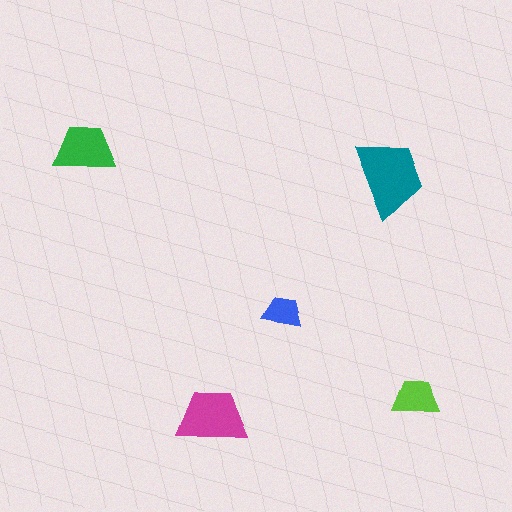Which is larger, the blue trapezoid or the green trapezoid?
The green one.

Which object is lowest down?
The magenta trapezoid is bottommost.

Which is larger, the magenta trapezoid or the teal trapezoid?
The teal one.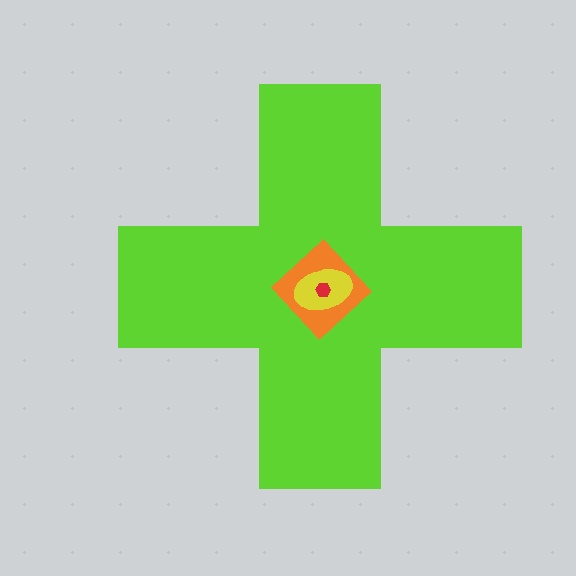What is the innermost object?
The red hexagon.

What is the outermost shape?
The lime cross.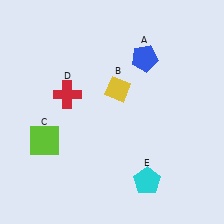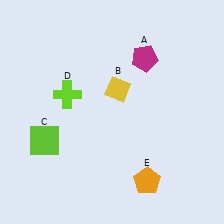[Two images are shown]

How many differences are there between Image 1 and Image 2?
There are 3 differences between the two images.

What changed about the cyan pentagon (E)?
In Image 1, E is cyan. In Image 2, it changed to orange.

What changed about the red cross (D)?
In Image 1, D is red. In Image 2, it changed to lime.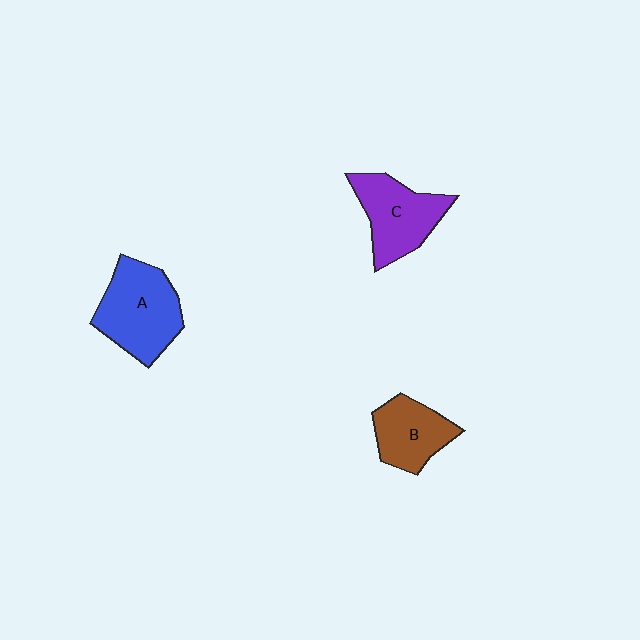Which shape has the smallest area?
Shape B (brown).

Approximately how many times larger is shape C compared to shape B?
Approximately 1.2 times.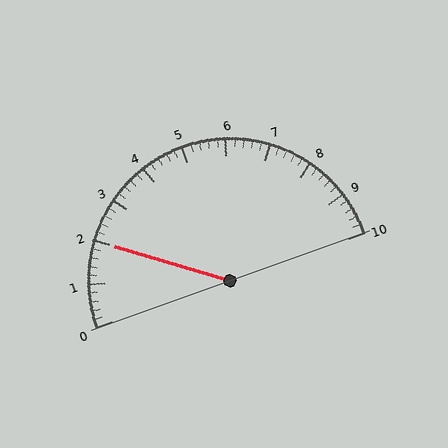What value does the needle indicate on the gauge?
The needle indicates approximately 2.0.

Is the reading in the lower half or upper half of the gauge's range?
The reading is in the lower half of the range (0 to 10).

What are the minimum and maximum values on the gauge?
The gauge ranges from 0 to 10.